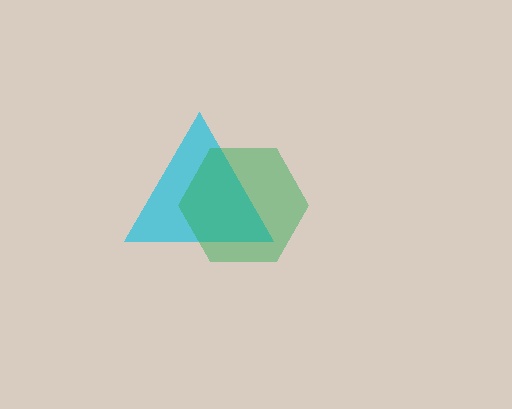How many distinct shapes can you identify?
There are 2 distinct shapes: a cyan triangle, a green hexagon.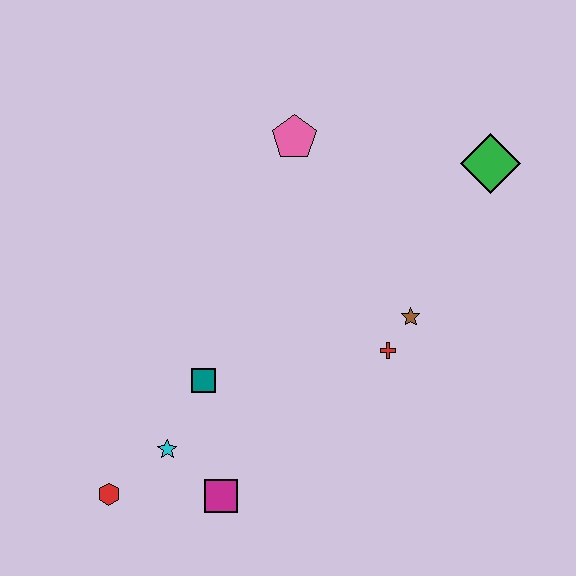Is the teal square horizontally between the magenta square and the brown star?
No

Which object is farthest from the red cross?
The red hexagon is farthest from the red cross.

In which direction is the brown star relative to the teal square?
The brown star is to the right of the teal square.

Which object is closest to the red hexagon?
The cyan star is closest to the red hexagon.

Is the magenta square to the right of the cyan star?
Yes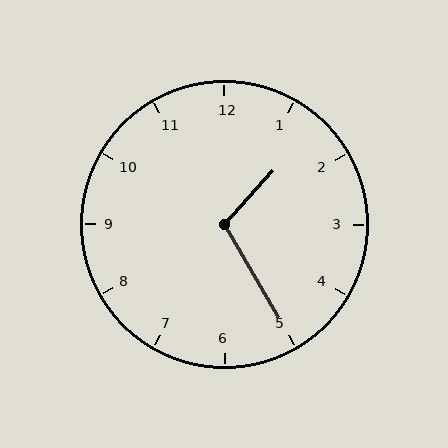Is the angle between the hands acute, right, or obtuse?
It is obtuse.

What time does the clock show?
1:25.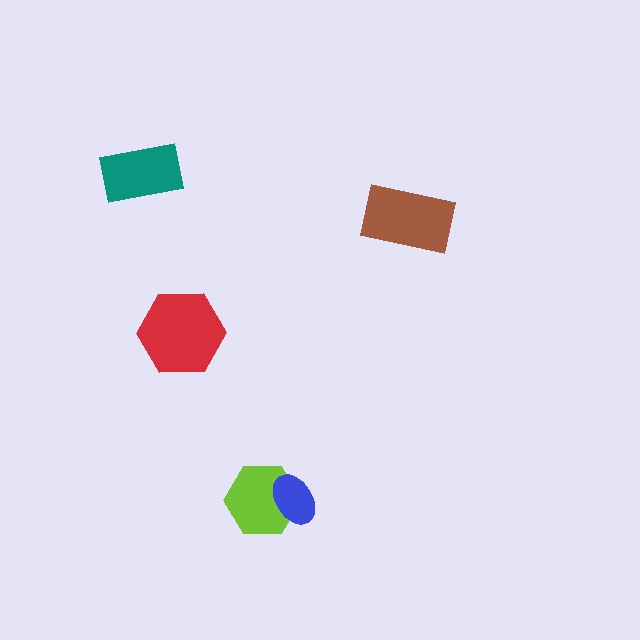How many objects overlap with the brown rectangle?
0 objects overlap with the brown rectangle.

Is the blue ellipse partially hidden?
No, no other shape covers it.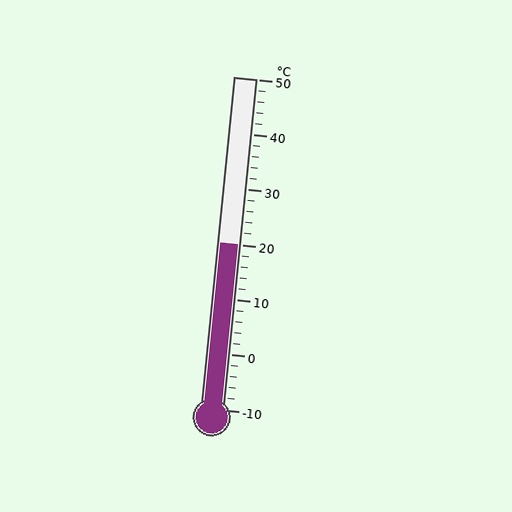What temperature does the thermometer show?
The thermometer shows approximately 20°C.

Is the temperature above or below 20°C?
The temperature is at 20°C.